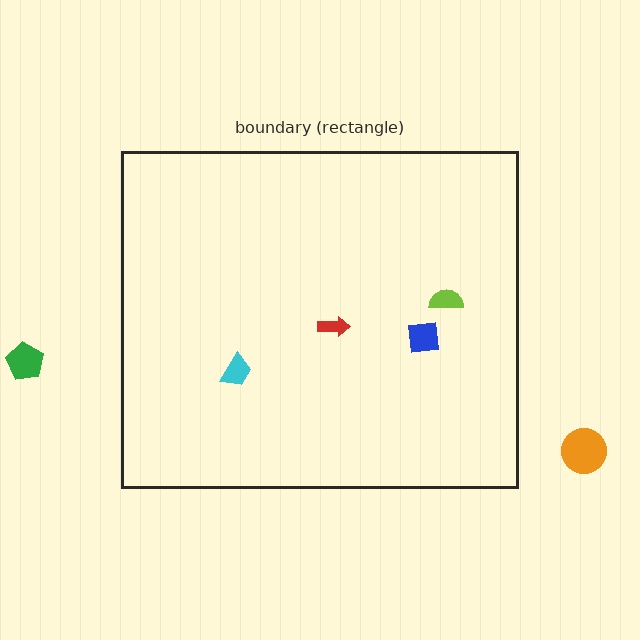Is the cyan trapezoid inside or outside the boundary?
Inside.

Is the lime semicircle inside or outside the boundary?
Inside.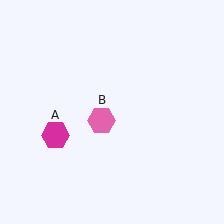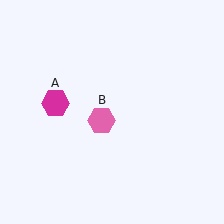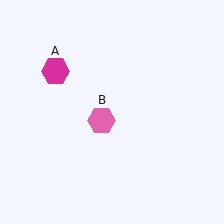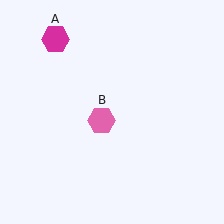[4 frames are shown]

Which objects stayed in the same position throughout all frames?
Pink hexagon (object B) remained stationary.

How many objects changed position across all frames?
1 object changed position: magenta hexagon (object A).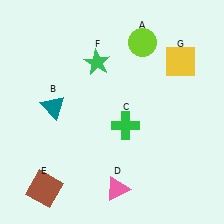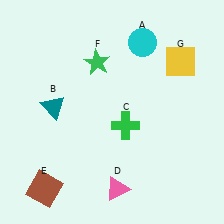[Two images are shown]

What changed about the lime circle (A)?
In Image 1, A is lime. In Image 2, it changed to cyan.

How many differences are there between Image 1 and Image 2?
There is 1 difference between the two images.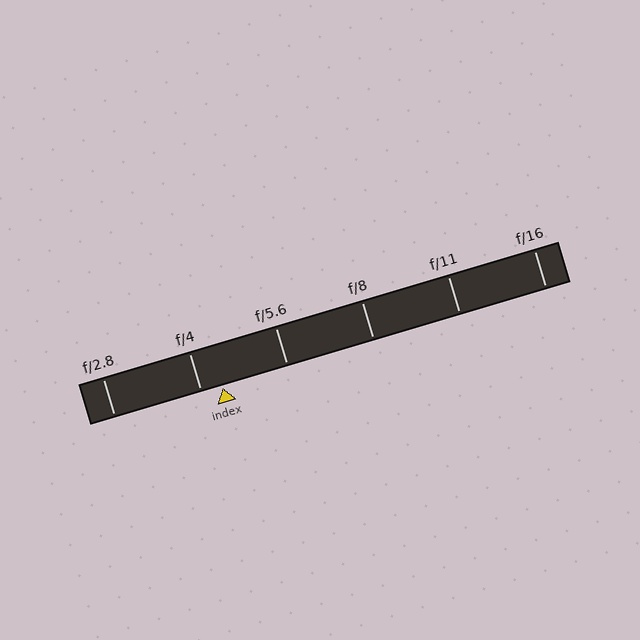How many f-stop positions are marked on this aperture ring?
There are 6 f-stop positions marked.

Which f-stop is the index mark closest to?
The index mark is closest to f/4.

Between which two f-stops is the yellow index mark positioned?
The index mark is between f/4 and f/5.6.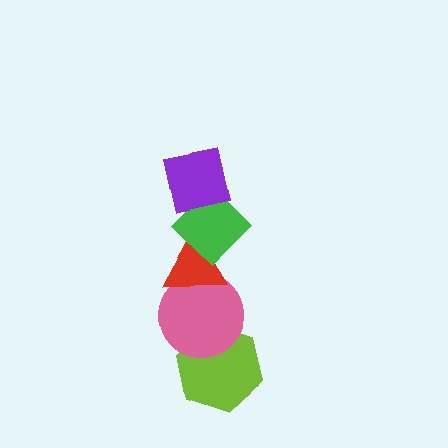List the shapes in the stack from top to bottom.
From top to bottom: the purple square, the green diamond, the red triangle, the pink circle, the lime hexagon.